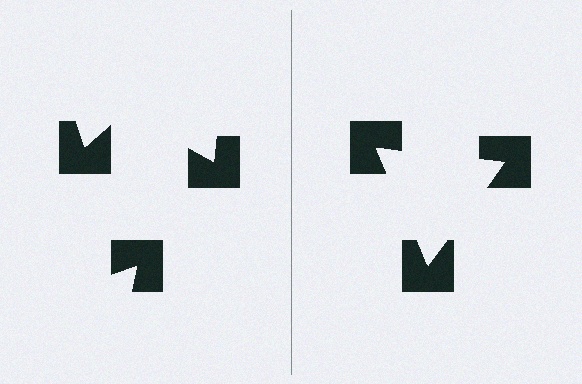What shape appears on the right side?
An illusory triangle.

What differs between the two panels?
The notched squares are positioned identically on both sides; only the wedge orientations differ. On the right they align to a triangle; on the left they are misaligned.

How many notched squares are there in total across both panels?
6 — 3 on each side.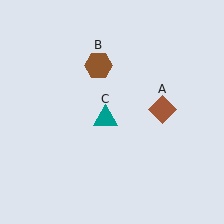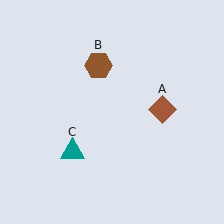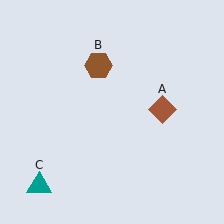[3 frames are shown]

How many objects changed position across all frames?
1 object changed position: teal triangle (object C).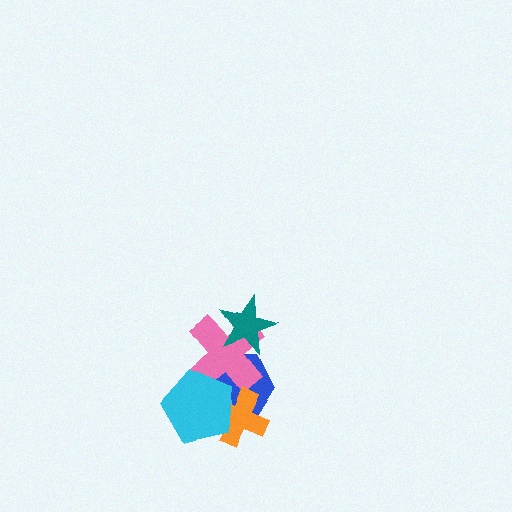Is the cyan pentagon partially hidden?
No, no other shape covers it.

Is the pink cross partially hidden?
Yes, it is partially covered by another shape.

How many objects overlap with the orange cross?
2 objects overlap with the orange cross.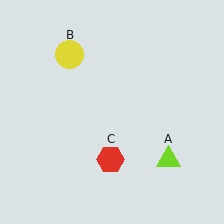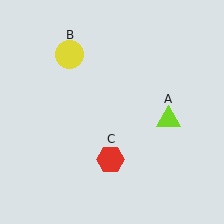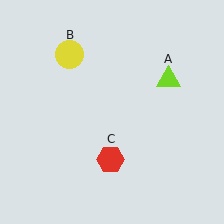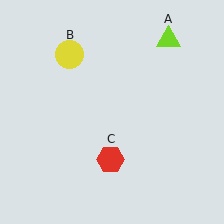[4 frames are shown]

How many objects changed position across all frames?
1 object changed position: lime triangle (object A).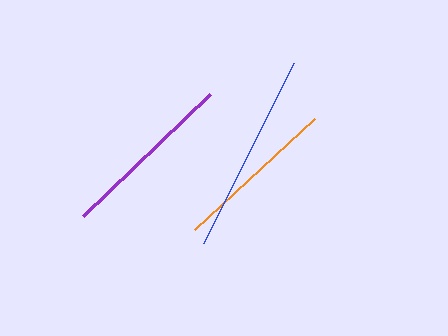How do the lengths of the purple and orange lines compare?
The purple and orange lines are approximately the same length.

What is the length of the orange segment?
The orange segment is approximately 164 pixels long.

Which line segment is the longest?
The blue line is the longest at approximately 202 pixels.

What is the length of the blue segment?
The blue segment is approximately 202 pixels long.